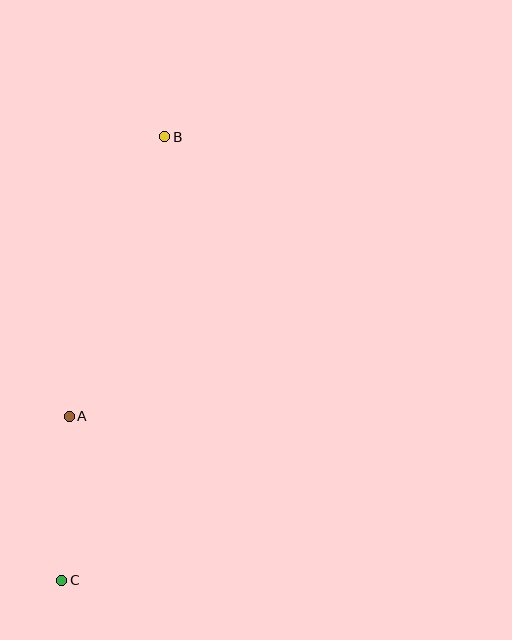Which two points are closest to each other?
Points A and C are closest to each other.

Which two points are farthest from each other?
Points B and C are farthest from each other.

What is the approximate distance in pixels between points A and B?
The distance between A and B is approximately 295 pixels.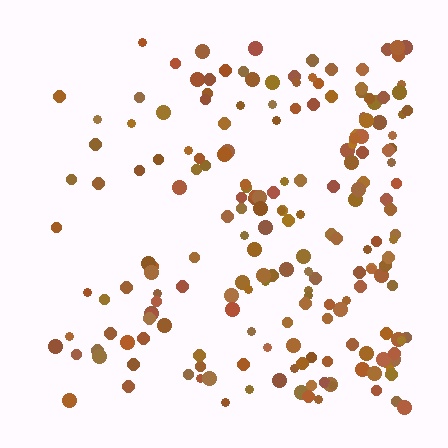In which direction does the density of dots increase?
From left to right, with the right side densest.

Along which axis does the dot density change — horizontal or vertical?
Horizontal.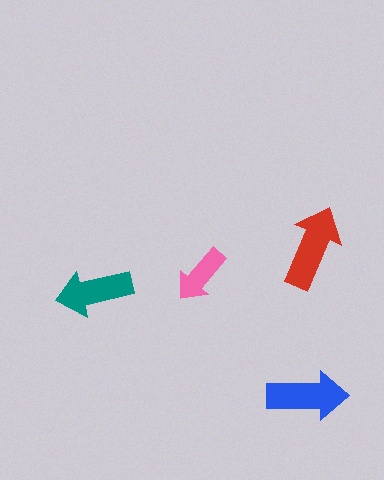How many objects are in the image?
There are 4 objects in the image.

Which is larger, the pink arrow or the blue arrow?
The blue one.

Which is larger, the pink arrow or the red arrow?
The red one.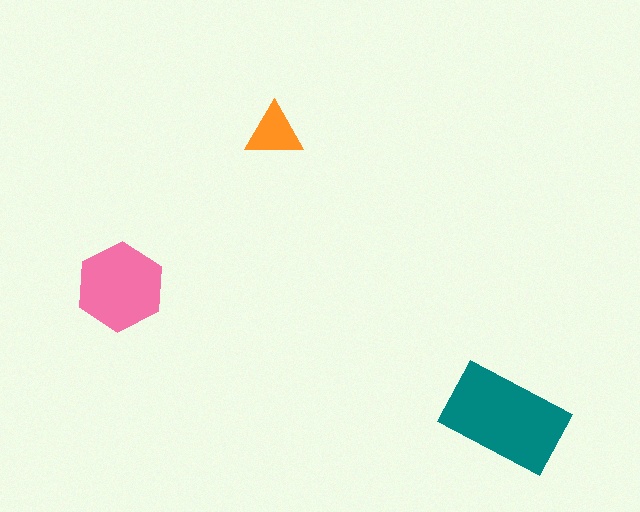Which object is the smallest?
The orange triangle.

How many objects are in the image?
There are 3 objects in the image.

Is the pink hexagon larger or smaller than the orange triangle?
Larger.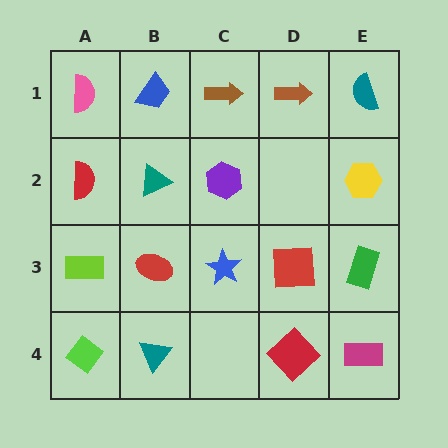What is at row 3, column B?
A red ellipse.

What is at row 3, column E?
A green rectangle.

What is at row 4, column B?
A teal triangle.